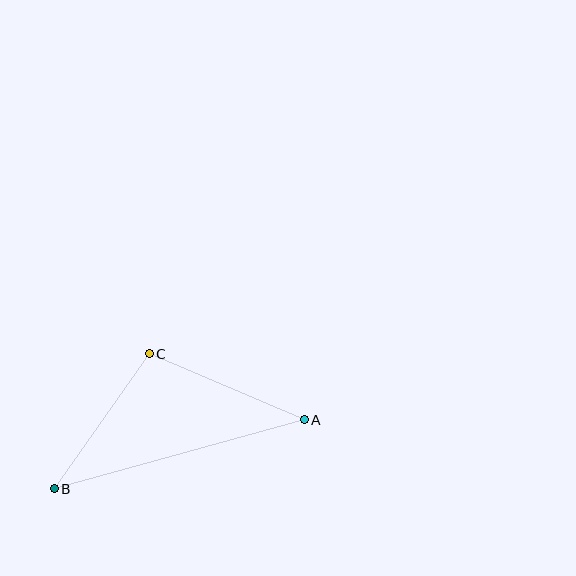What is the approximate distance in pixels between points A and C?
The distance between A and C is approximately 169 pixels.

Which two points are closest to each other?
Points B and C are closest to each other.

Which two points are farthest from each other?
Points A and B are farthest from each other.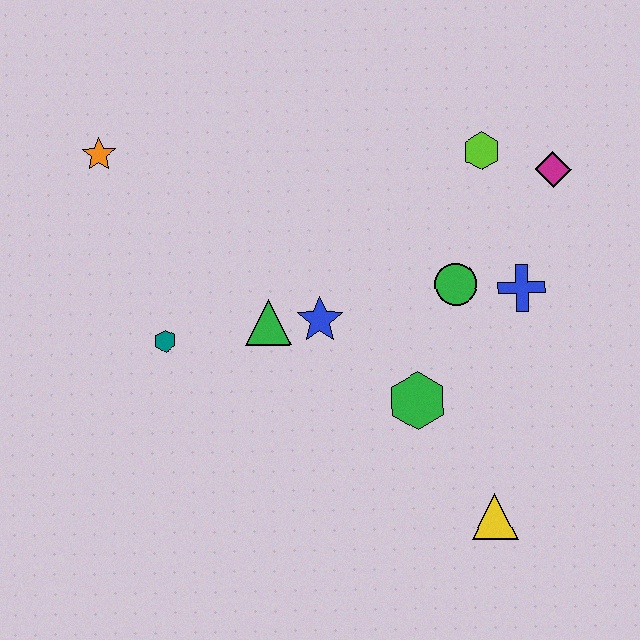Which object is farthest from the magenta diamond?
The orange star is farthest from the magenta diamond.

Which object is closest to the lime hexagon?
The magenta diamond is closest to the lime hexagon.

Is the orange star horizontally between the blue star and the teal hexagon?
No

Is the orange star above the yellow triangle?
Yes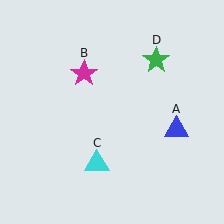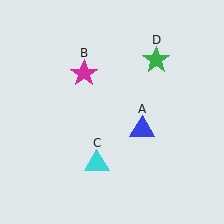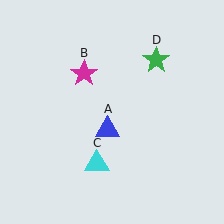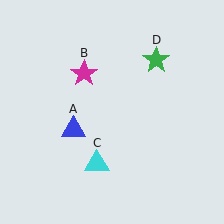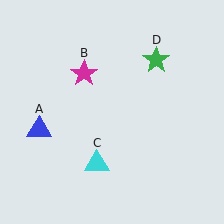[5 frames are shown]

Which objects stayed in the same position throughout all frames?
Magenta star (object B) and cyan triangle (object C) and green star (object D) remained stationary.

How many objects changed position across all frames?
1 object changed position: blue triangle (object A).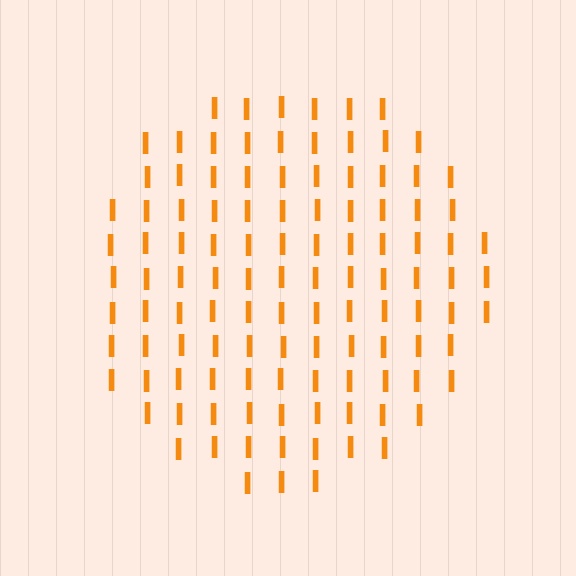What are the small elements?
The small elements are letter I's.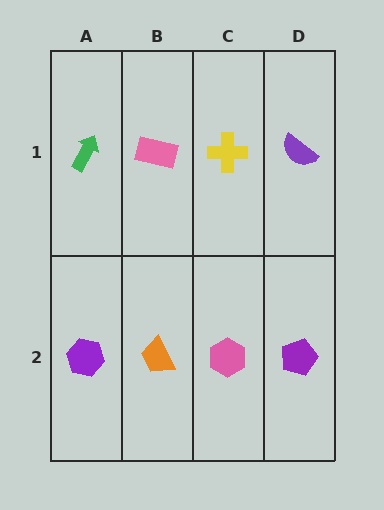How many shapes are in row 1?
4 shapes.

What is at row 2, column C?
A pink hexagon.